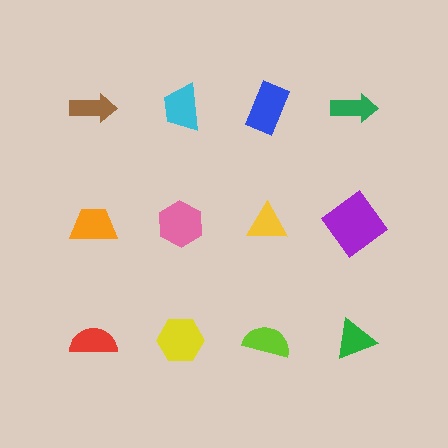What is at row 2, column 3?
A yellow triangle.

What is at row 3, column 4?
A green triangle.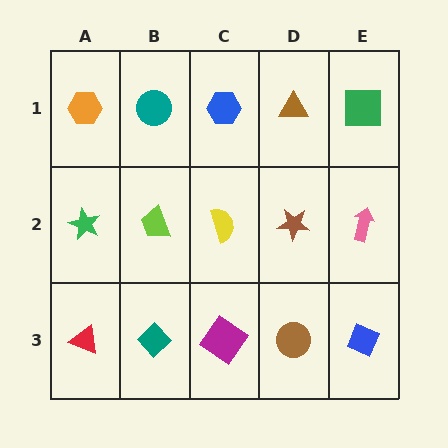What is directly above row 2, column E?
A green square.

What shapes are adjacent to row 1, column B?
A lime trapezoid (row 2, column B), an orange hexagon (row 1, column A), a blue hexagon (row 1, column C).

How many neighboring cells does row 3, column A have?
2.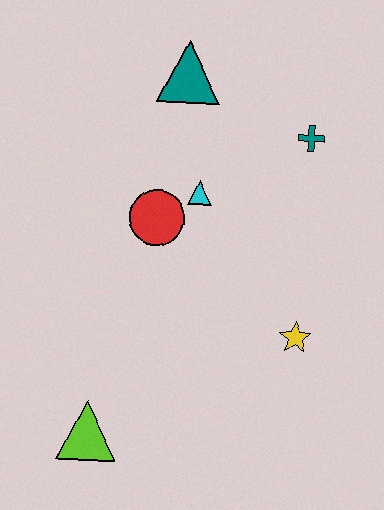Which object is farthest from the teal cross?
The lime triangle is farthest from the teal cross.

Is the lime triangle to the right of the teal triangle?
No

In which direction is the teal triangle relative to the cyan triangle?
The teal triangle is above the cyan triangle.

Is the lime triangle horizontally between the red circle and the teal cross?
No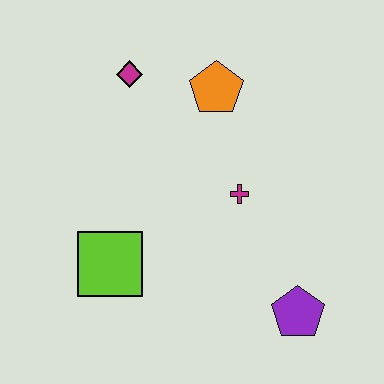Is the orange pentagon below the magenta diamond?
Yes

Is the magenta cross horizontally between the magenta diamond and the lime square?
No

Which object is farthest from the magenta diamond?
The purple pentagon is farthest from the magenta diamond.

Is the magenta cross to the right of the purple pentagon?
No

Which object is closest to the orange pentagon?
The magenta diamond is closest to the orange pentagon.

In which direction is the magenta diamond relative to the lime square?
The magenta diamond is above the lime square.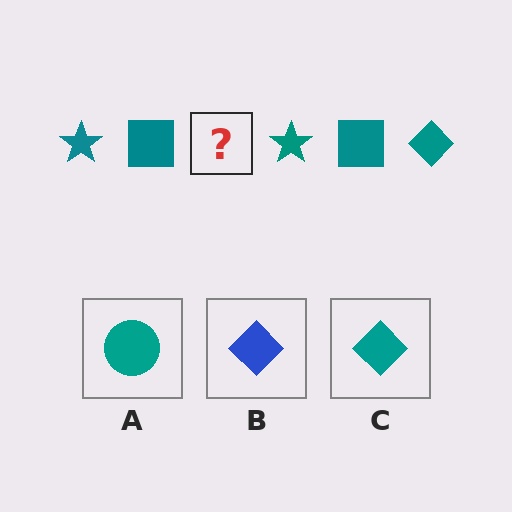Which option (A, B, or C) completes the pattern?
C.